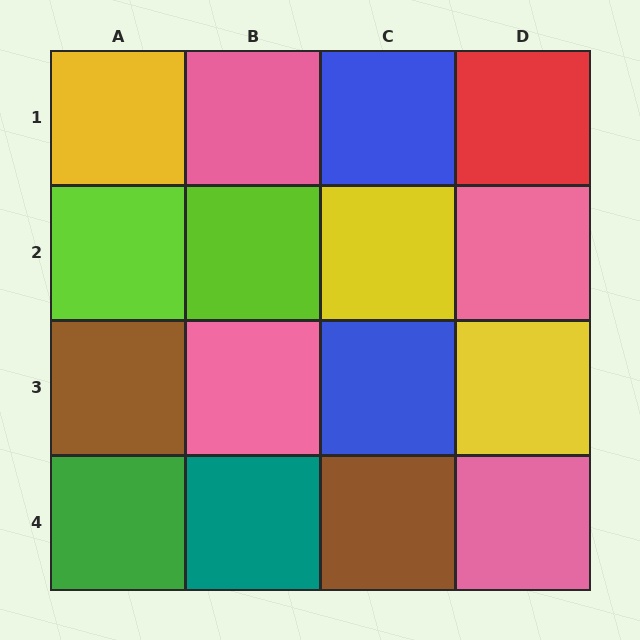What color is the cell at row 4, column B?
Teal.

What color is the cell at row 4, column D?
Pink.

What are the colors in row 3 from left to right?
Brown, pink, blue, yellow.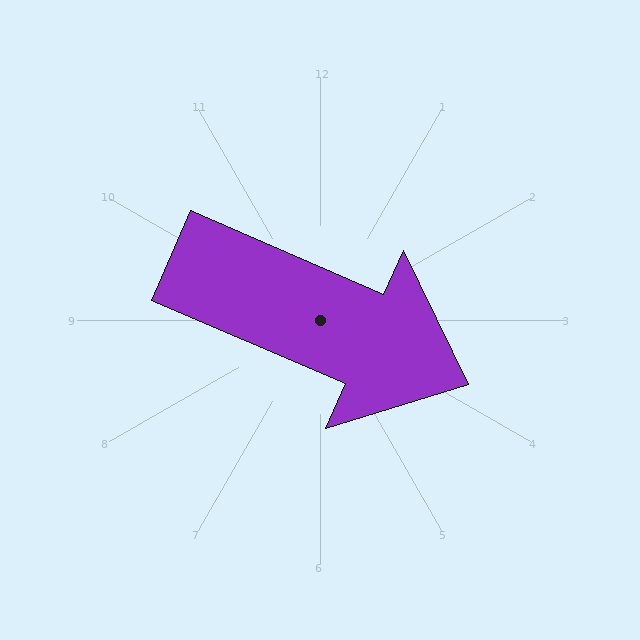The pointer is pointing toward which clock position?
Roughly 4 o'clock.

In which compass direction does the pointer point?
Southeast.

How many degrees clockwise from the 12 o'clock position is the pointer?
Approximately 113 degrees.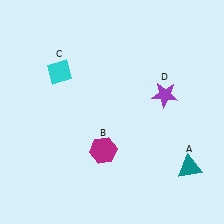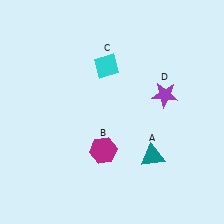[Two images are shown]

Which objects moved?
The objects that moved are: the teal triangle (A), the cyan diamond (C).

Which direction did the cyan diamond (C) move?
The cyan diamond (C) moved right.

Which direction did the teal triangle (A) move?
The teal triangle (A) moved left.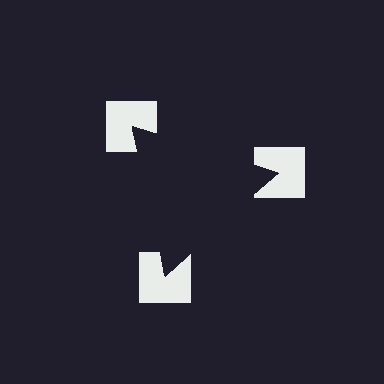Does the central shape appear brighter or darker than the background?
It typically appears slightly darker than the background, even though no actual brightness change is drawn.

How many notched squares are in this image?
There are 3 — one at each vertex of the illusory triangle.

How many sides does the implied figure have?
3 sides.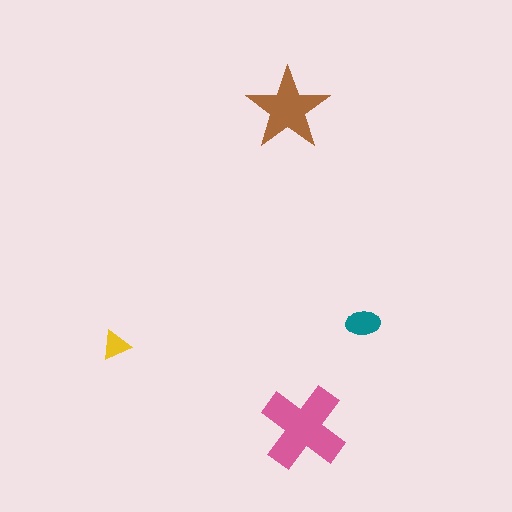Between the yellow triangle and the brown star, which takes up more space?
The brown star.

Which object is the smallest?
The yellow triangle.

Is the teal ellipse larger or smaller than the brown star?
Smaller.